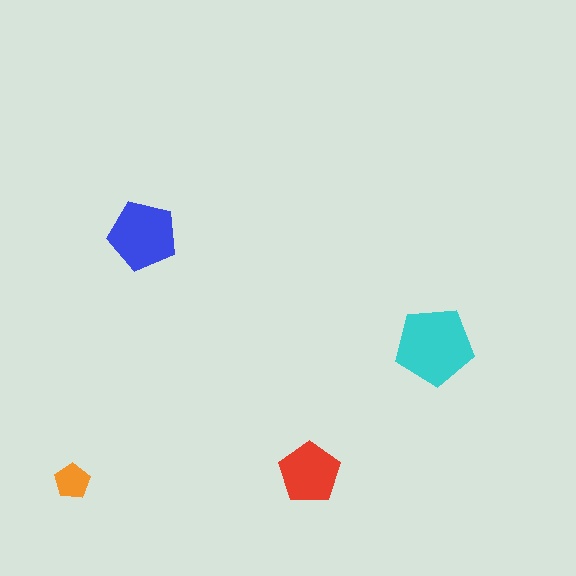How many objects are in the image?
There are 4 objects in the image.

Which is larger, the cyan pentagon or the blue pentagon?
The cyan one.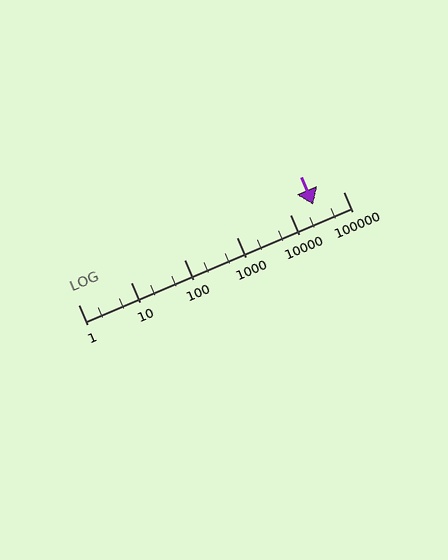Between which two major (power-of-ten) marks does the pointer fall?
The pointer is between 10000 and 100000.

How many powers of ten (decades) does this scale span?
The scale spans 5 decades, from 1 to 100000.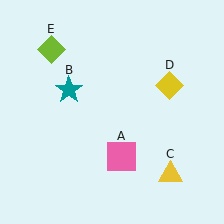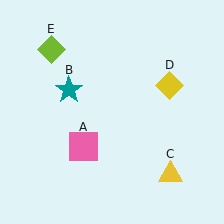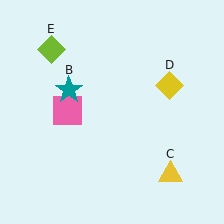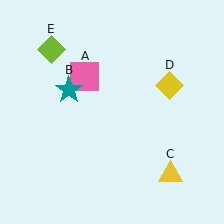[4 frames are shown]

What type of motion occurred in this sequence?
The pink square (object A) rotated clockwise around the center of the scene.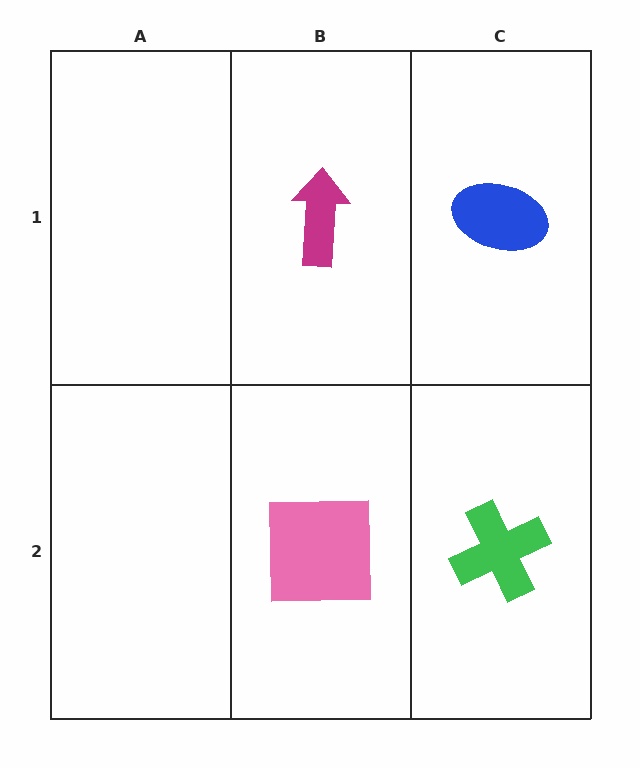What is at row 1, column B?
A magenta arrow.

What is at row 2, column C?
A green cross.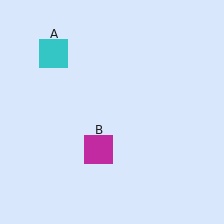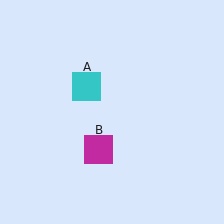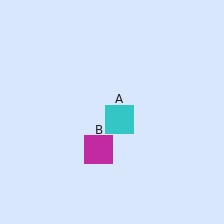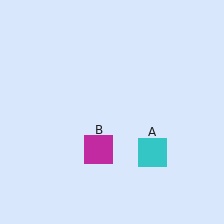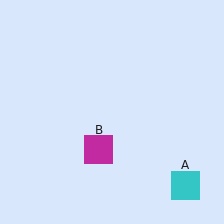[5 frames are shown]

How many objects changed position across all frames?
1 object changed position: cyan square (object A).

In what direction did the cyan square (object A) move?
The cyan square (object A) moved down and to the right.